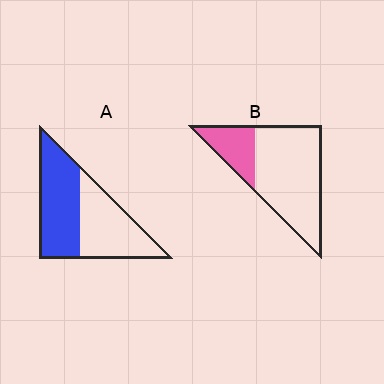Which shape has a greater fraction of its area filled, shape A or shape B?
Shape A.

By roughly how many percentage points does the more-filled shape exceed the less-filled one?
By roughly 25 percentage points (A over B).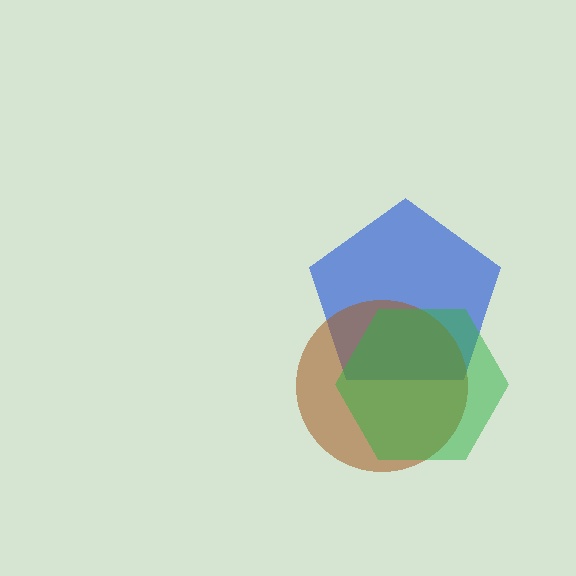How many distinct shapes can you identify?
There are 3 distinct shapes: a blue pentagon, a brown circle, a green hexagon.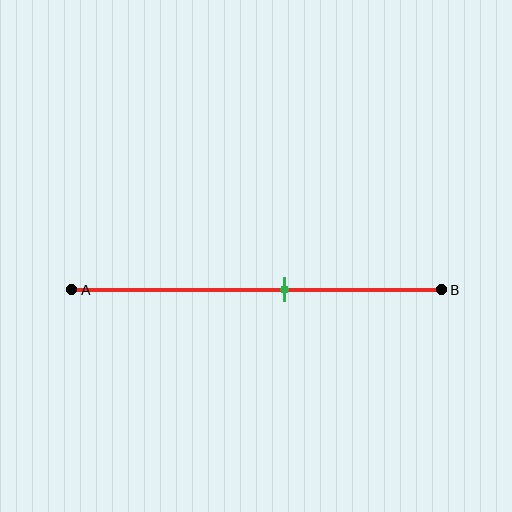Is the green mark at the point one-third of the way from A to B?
No, the mark is at about 60% from A, not at the 33% one-third point.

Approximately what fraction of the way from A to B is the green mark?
The green mark is approximately 60% of the way from A to B.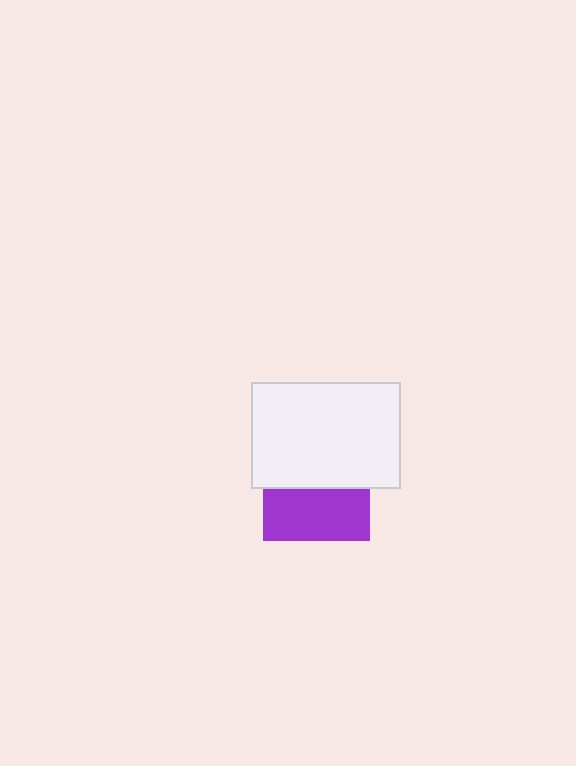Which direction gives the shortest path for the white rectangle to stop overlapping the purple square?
Moving up gives the shortest separation.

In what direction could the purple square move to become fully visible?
The purple square could move down. That would shift it out from behind the white rectangle entirely.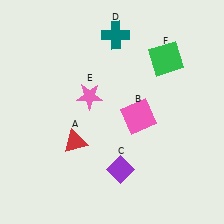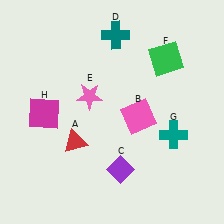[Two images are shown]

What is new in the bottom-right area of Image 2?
A teal cross (G) was added in the bottom-right area of Image 2.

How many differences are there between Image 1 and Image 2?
There are 2 differences between the two images.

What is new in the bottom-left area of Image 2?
A magenta square (H) was added in the bottom-left area of Image 2.